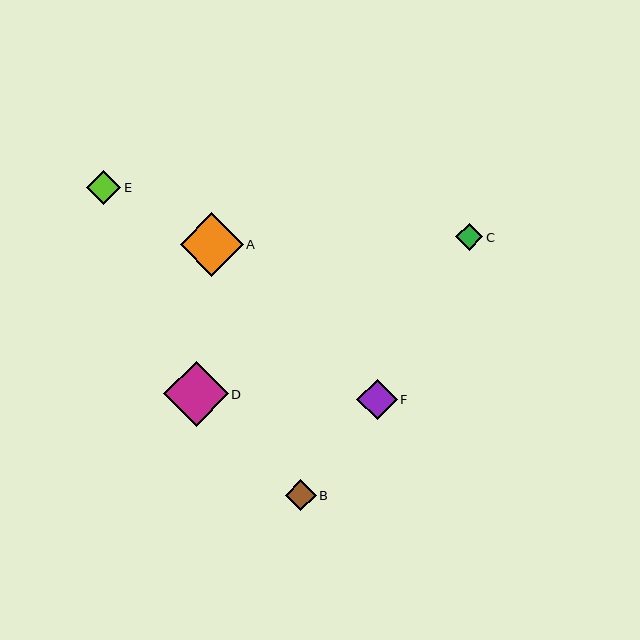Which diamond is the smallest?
Diamond C is the smallest with a size of approximately 27 pixels.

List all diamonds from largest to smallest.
From largest to smallest: D, A, F, E, B, C.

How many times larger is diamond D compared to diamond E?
Diamond D is approximately 1.9 times the size of diamond E.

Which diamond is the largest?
Diamond D is the largest with a size of approximately 64 pixels.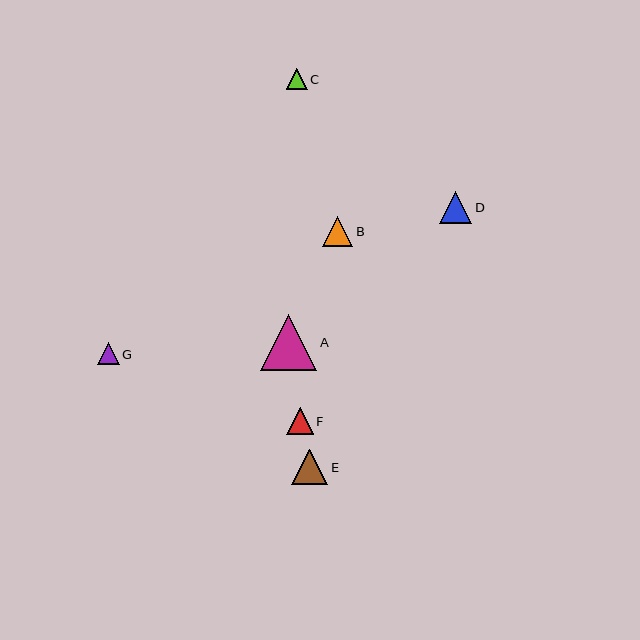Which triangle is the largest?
Triangle A is the largest with a size of approximately 57 pixels.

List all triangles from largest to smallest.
From largest to smallest: A, E, D, B, F, G, C.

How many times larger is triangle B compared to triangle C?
Triangle B is approximately 1.4 times the size of triangle C.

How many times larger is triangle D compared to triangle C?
Triangle D is approximately 1.5 times the size of triangle C.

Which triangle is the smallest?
Triangle C is the smallest with a size of approximately 21 pixels.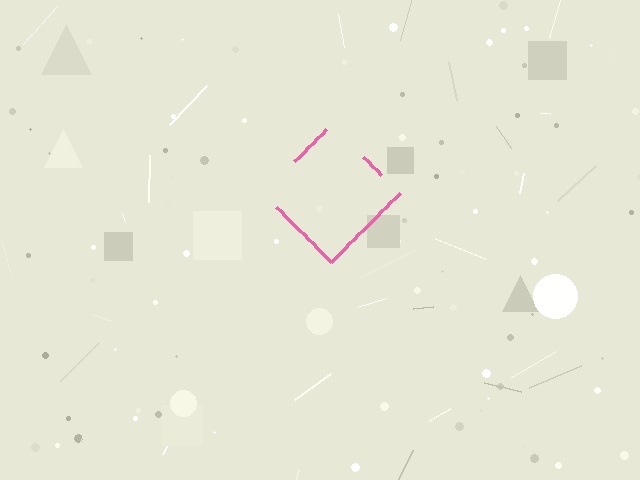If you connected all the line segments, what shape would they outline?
They would outline a diamond.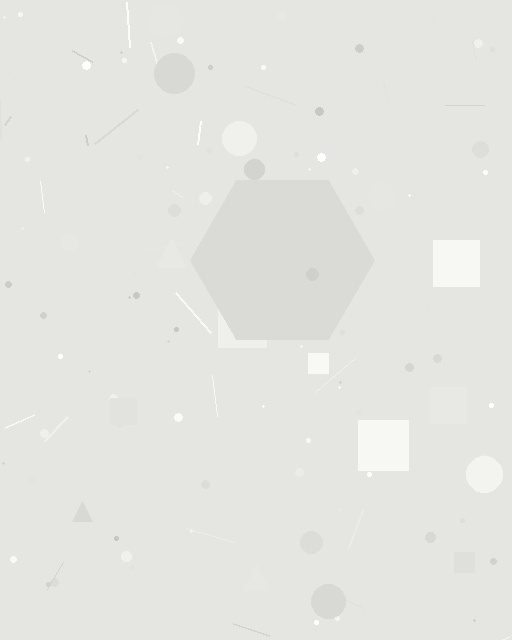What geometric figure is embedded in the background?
A hexagon is embedded in the background.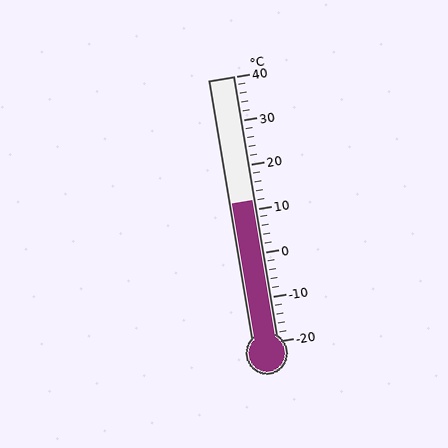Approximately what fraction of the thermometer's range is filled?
The thermometer is filled to approximately 55% of its range.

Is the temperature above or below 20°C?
The temperature is below 20°C.